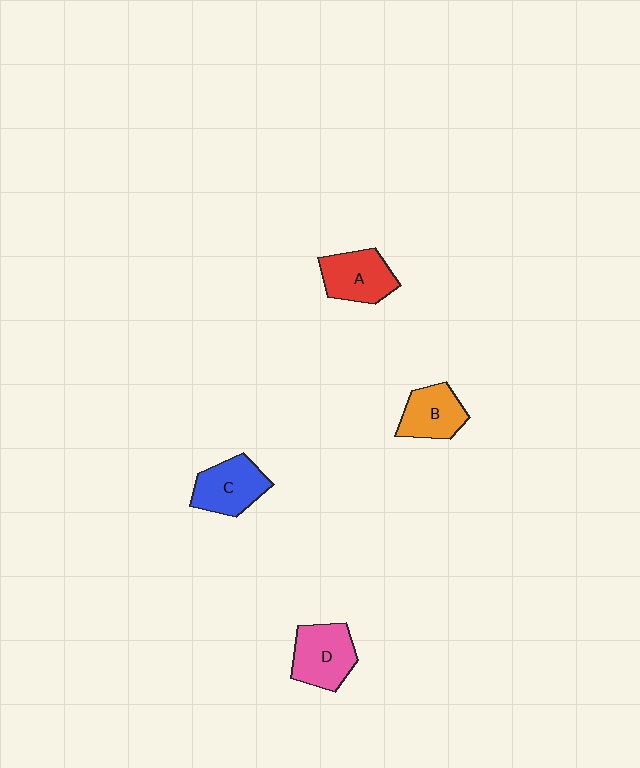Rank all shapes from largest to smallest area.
From largest to smallest: D (pink), A (red), C (blue), B (orange).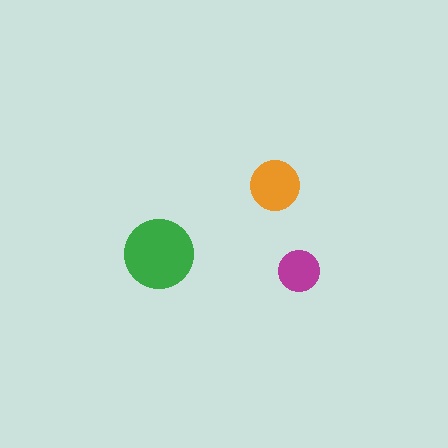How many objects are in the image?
There are 3 objects in the image.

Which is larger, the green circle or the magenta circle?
The green one.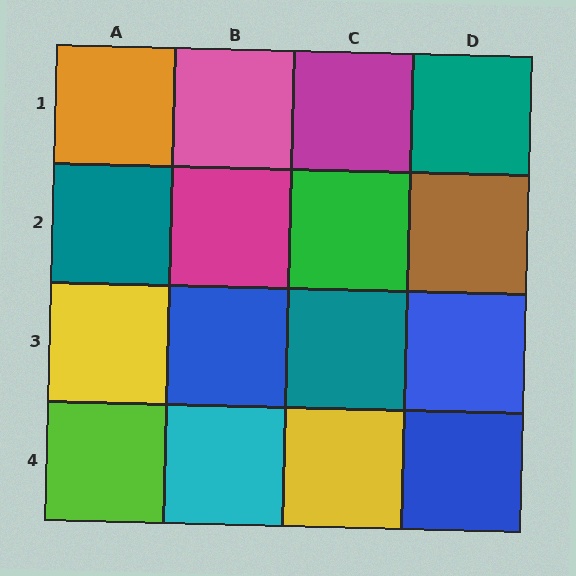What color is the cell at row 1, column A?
Orange.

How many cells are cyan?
1 cell is cyan.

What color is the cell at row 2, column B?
Magenta.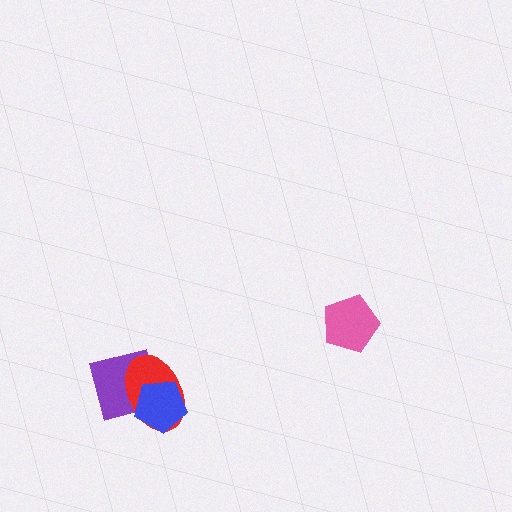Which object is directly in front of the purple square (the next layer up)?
The red ellipse is directly in front of the purple square.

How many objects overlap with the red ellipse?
2 objects overlap with the red ellipse.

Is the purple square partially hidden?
Yes, it is partially covered by another shape.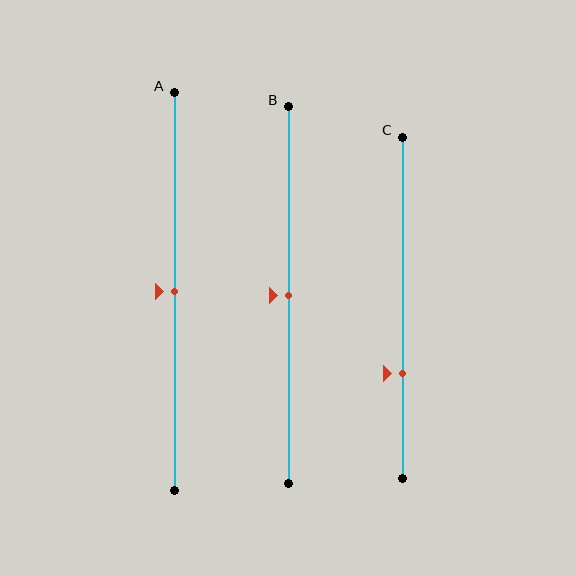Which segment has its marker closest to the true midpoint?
Segment A has its marker closest to the true midpoint.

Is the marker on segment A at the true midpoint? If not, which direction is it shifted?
Yes, the marker on segment A is at the true midpoint.